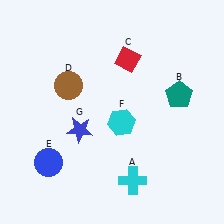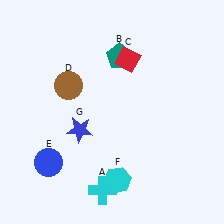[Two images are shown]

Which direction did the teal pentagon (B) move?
The teal pentagon (B) moved left.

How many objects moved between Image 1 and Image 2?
3 objects moved between the two images.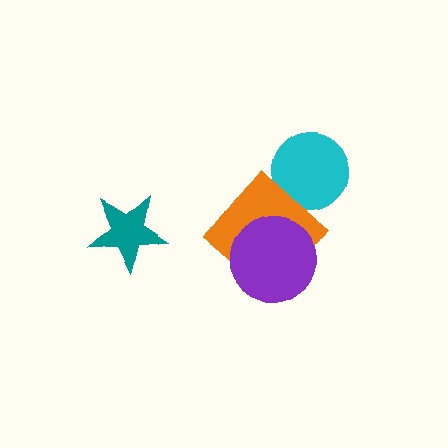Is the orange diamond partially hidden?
Yes, it is partially covered by another shape.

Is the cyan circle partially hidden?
No, no other shape covers it.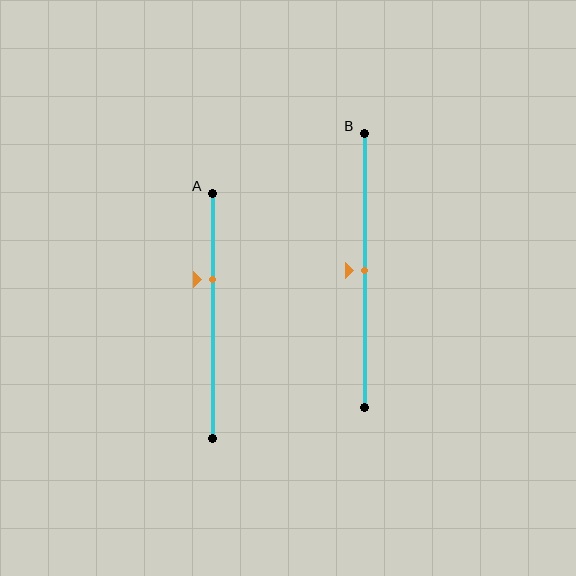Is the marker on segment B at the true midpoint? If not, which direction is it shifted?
Yes, the marker on segment B is at the true midpoint.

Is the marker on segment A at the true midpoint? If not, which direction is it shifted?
No, the marker on segment A is shifted upward by about 15% of the segment length.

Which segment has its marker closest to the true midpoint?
Segment B has its marker closest to the true midpoint.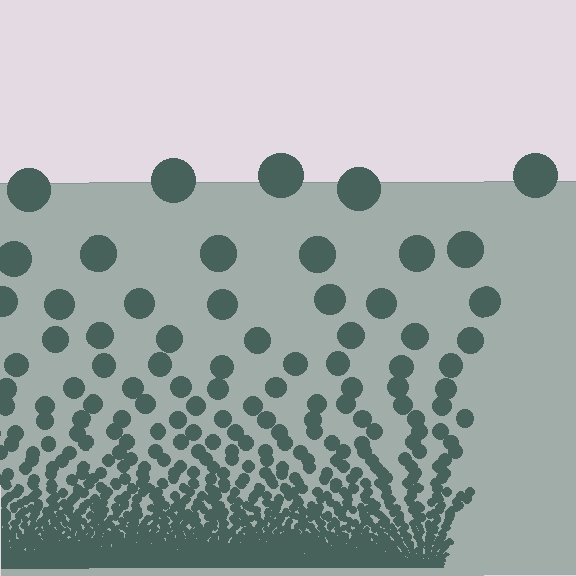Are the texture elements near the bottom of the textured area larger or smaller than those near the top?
Smaller. The gradient is inverted — elements near the bottom are smaller and denser.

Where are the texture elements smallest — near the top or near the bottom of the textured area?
Near the bottom.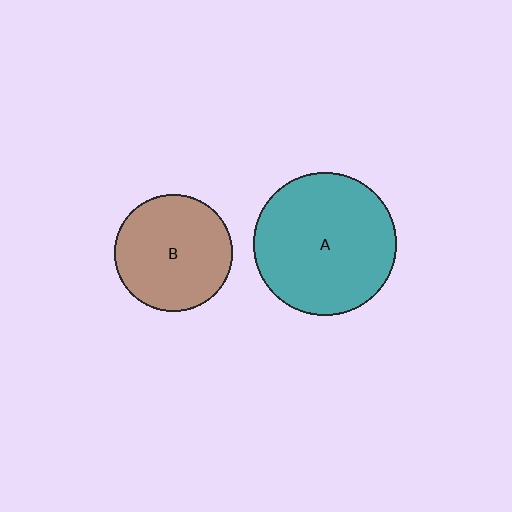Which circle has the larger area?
Circle A (teal).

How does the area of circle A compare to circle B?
Approximately 1.5 times.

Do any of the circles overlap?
No, none of the circles overlap.